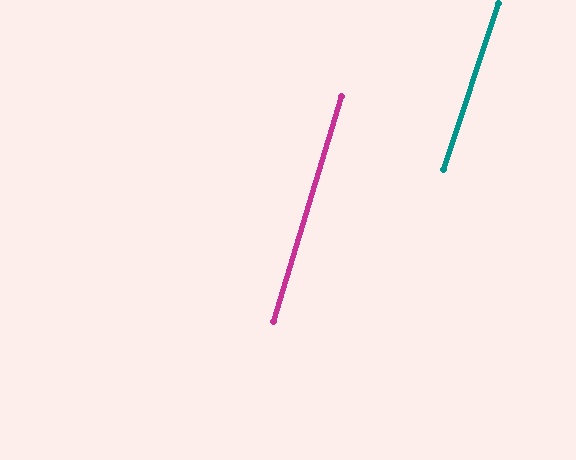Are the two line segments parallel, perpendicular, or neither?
Parallel — their directions differ by only 1.6°.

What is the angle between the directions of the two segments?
Approximately 2 degrees.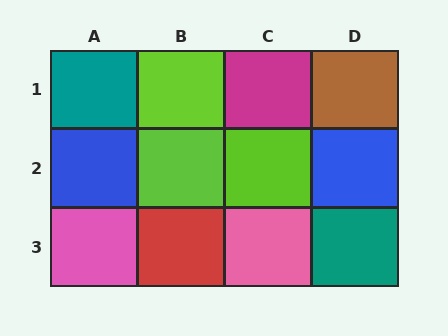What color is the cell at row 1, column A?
Teal.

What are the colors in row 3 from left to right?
Pink, red, pink, teal.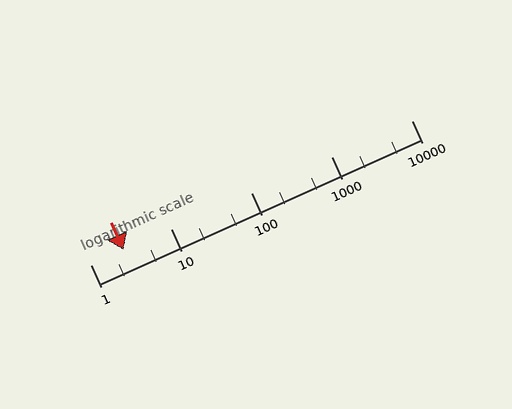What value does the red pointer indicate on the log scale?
The pointer indicates approximately 2.6.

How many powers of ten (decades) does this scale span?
The scale spans 4 decades, from 1 to 10000.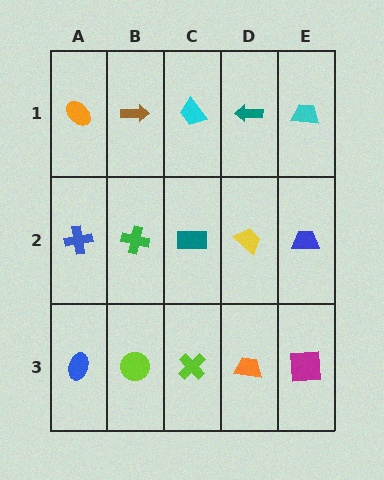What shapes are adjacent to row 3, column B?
A green cross (row 2, column B), a blue ellipse (row 3, column A), a lime cross (row 3, column C).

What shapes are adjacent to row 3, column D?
A yellow trapezoid (row 2, column D), a lime cross (row 3, column C), a magenta square (row 3, column E).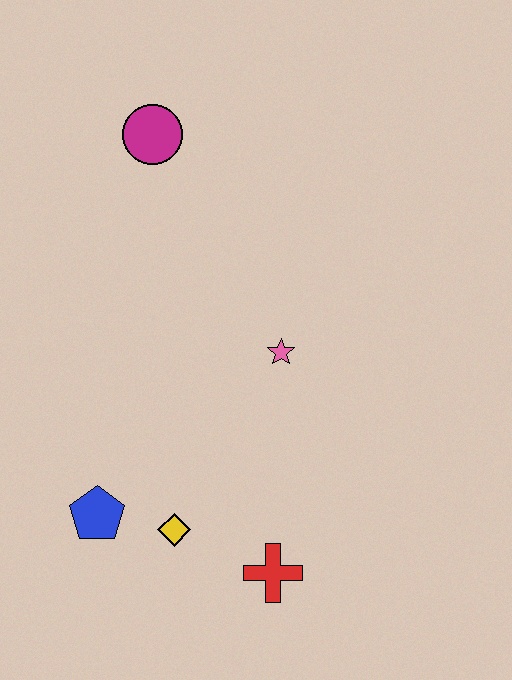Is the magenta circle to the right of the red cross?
No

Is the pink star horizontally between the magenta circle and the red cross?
No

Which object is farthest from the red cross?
The magenta circle is farthest from the red cross.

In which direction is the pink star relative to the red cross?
The pink star is above the red cross.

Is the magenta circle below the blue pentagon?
No